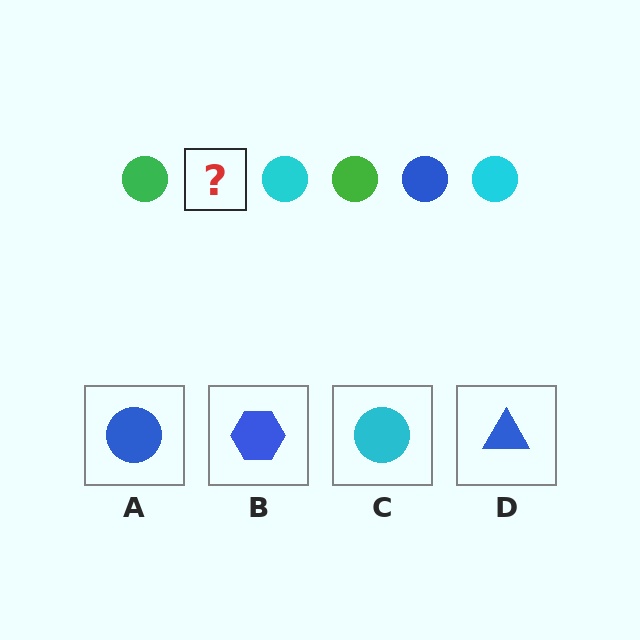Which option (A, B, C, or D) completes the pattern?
A.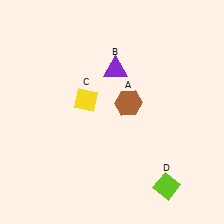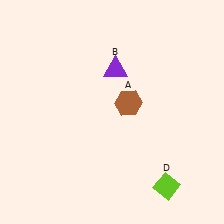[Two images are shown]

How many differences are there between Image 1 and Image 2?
There is 1 difference between the two images.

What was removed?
The yellow diamond (C) was removed in Image 2.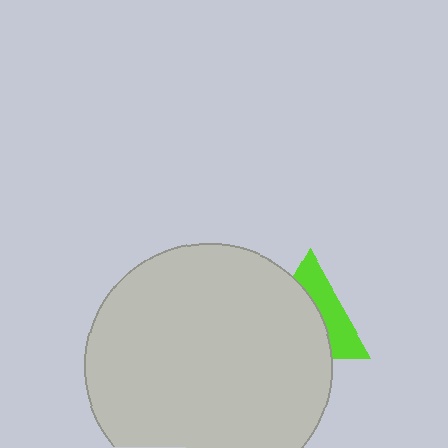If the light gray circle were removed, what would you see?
You would see the complete lime triangle.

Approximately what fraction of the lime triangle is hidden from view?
Roughly 59% of the lime triangle is hidden behind the light gray circle.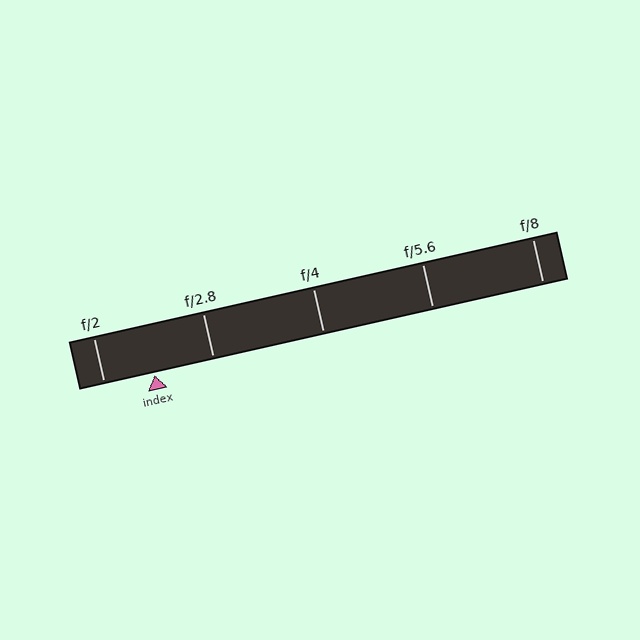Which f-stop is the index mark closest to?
The index mark is closest to f/2.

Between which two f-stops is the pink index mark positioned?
The index mark is between f/2 and f/2.8.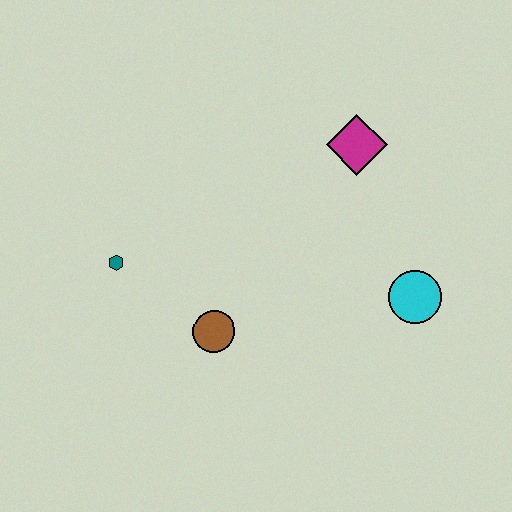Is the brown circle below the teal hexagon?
Yes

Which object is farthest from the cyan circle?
The teal hexagon is farthest from the cyan circle.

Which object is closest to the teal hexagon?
The brown circle is closest to the teal hexagon.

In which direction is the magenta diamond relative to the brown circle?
The magenta diamond is above the brown circle.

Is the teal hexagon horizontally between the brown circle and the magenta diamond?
No